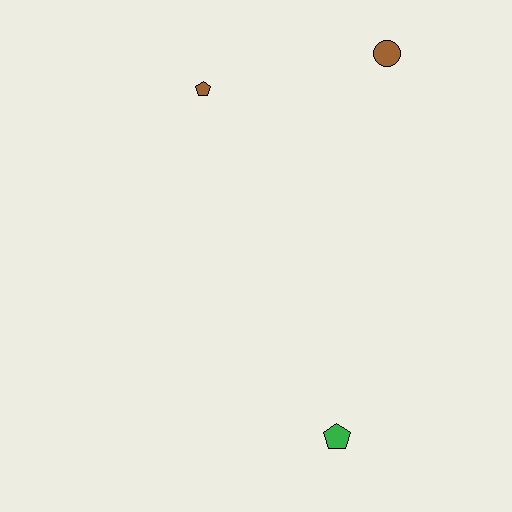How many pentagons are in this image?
There are 2 pentagons.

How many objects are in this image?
There are 3 objects.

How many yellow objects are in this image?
There are no yellow objects.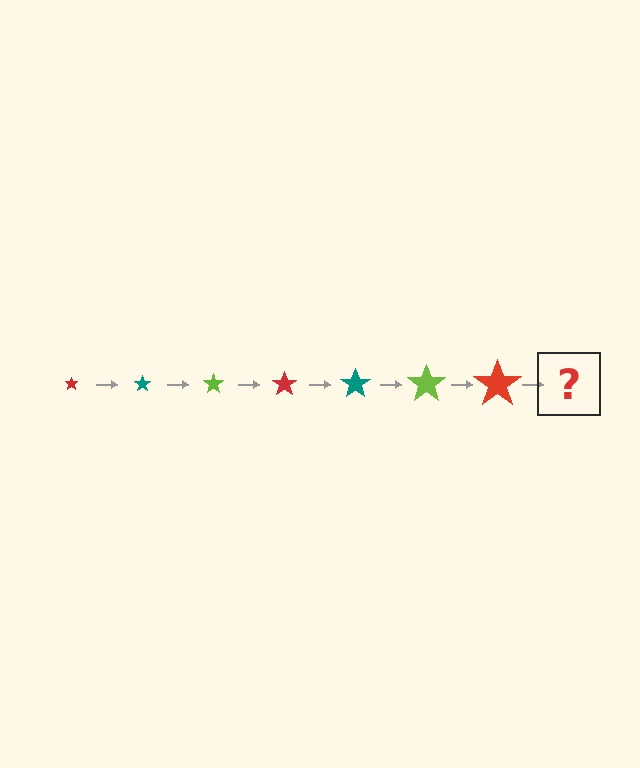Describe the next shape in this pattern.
It should be a teal star, larger than the previous one.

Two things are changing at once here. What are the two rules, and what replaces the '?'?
The two rules are that the star grows larger each step and the color cycles through red, teal, and lime. The '?' should be a teal star, larger than the previous one.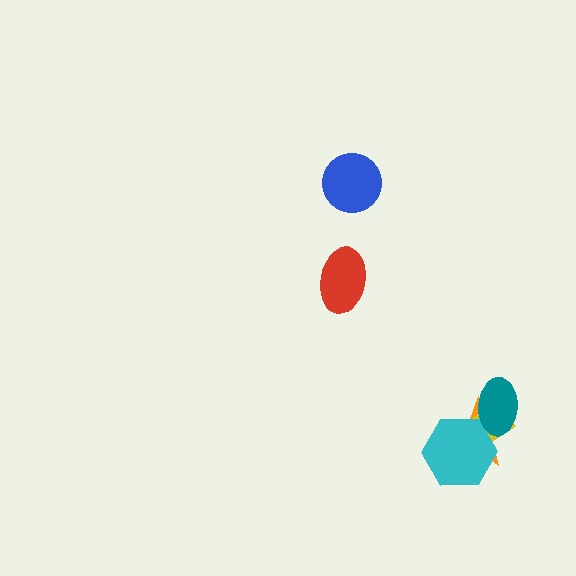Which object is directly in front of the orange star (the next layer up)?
The yellow rectangle is directly in front of the orange star.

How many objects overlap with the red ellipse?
0 objects overlap with the red ellipse.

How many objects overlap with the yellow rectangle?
3 objects overlap with the yellow rectangle.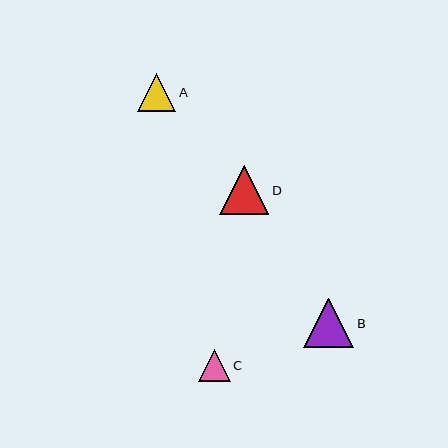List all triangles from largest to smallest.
From largest to smallest: B, D, A, C.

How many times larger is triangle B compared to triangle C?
Triangle B is approximately 1.6 times the size of triangle C.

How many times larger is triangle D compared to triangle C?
Triangle D is approximately 1.5 times the size of triangle C.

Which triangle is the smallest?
Triangle C is the smallest with a size of approximately 32 pixels.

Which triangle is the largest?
Triangle B is the largest with a size of approximately 50 pixels.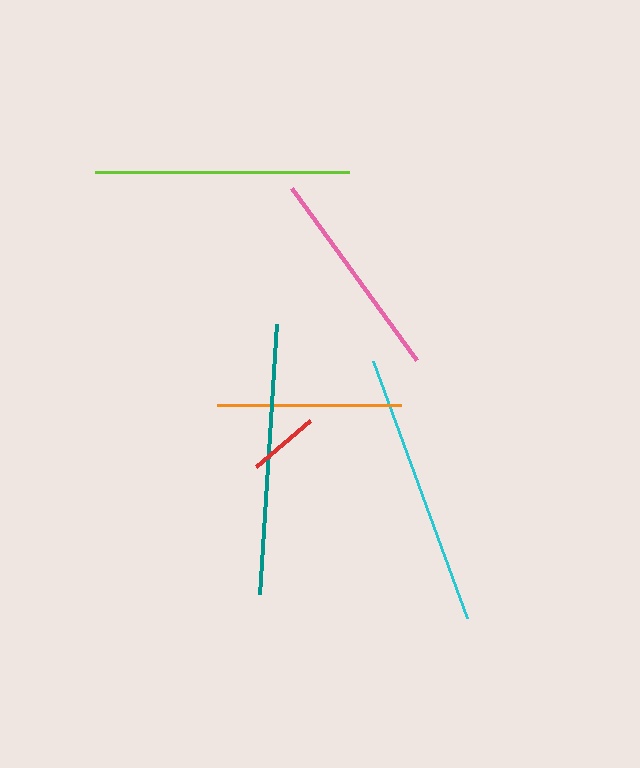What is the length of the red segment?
The red segment is approximately 71 pixels long.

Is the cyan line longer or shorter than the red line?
The cyan line is longer than the red line.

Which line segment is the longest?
The cyan line is the longest at approximately 274 pixels.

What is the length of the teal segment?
The teal segment is approximately 271 pixels long.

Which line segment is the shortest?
The red line is the shortest at approximately 71 pixels.